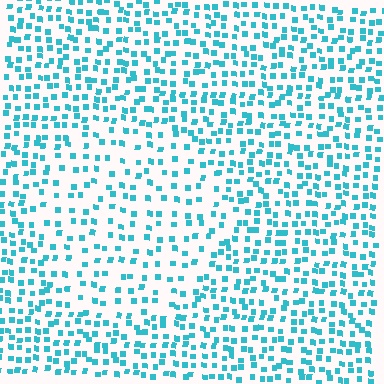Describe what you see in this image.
The image contains small cyan elements arranged at two different densities. A circle-shaped region is visible where the elements are less densely packed than the surrounding area.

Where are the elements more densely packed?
The elements are more densely packed outside the circle boundary.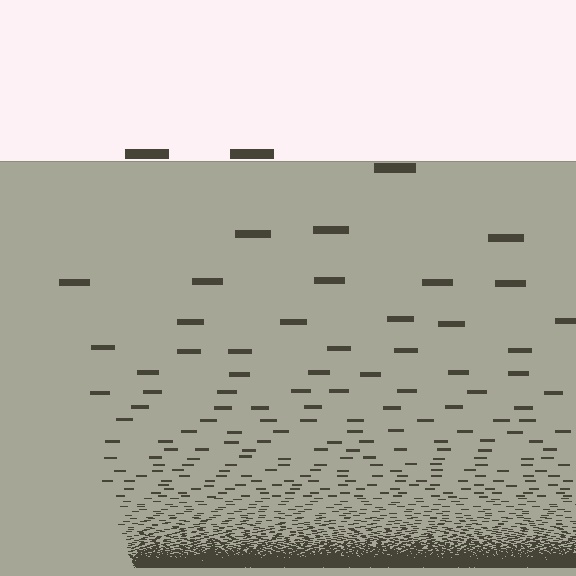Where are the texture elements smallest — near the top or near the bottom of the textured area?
Near the bottom.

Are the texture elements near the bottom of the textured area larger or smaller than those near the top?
Smaller. The gradient is inverted — elements near the bottom are smaller and denser.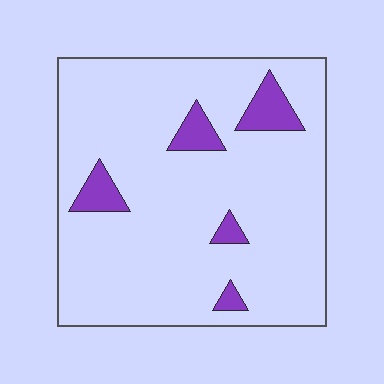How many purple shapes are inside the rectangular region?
5.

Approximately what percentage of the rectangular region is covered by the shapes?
Approximately 10%.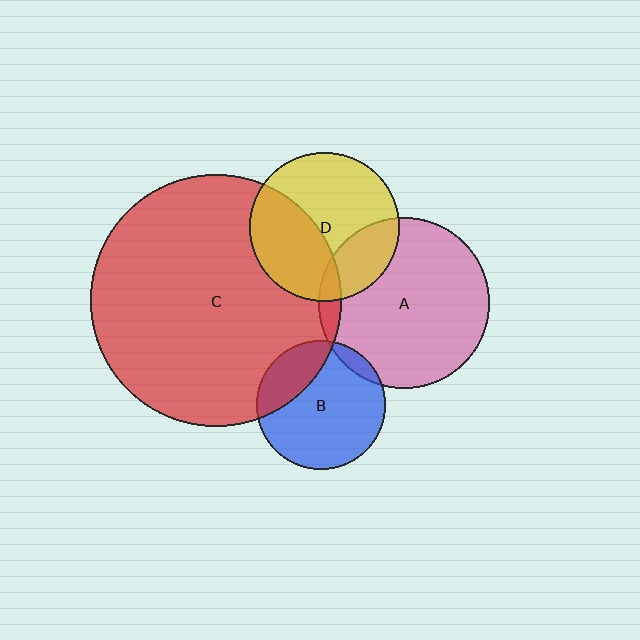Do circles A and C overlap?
Yes.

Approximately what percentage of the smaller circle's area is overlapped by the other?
Approximately 5%.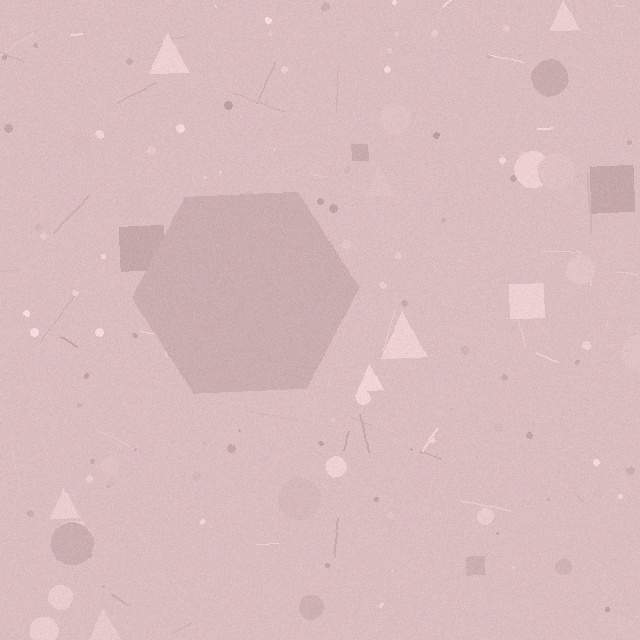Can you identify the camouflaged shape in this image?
The camouflaged shape is a hexagon.